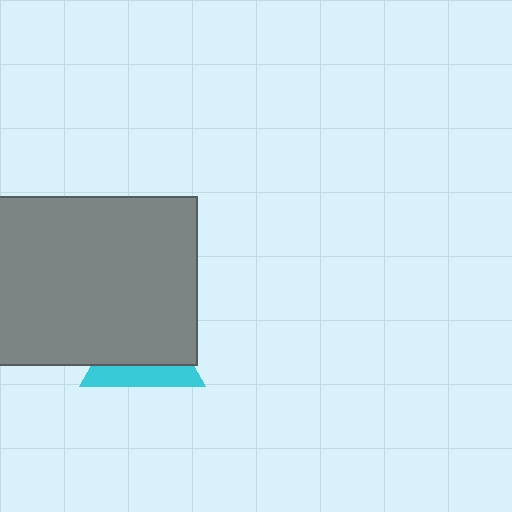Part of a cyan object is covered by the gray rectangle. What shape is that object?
It is a triangle.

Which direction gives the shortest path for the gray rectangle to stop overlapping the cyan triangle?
Moving up gives the shortest separation.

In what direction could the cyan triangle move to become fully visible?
The cyan triangle could move down. That would shift it out from behind the gray rectangle entirely.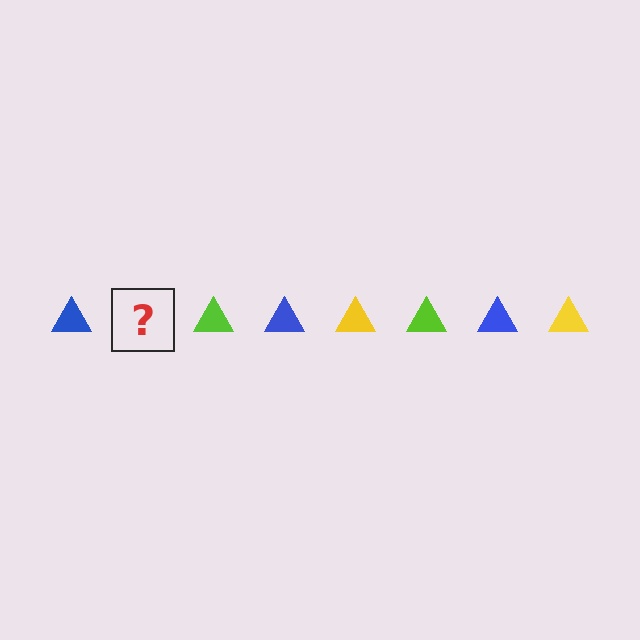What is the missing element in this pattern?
The missing element is a yellow triangle.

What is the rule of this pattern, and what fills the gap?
The rule is that the pattern cycles through blue, yellow, lime triangles. The gap should be filled with a yellow triangle.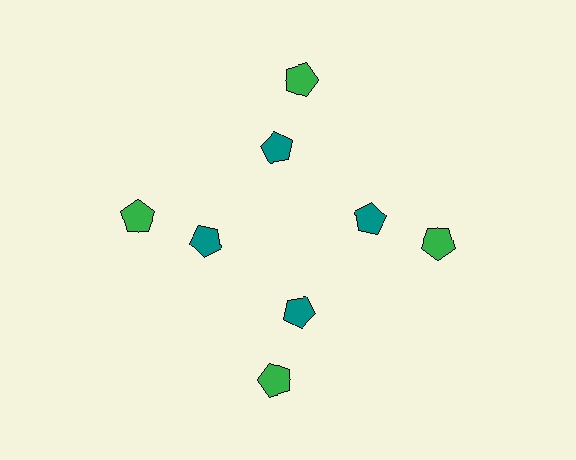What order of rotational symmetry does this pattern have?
This pattern has 4-fold rotational symmetry.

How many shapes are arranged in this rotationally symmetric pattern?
There are 8 shapes, arranged in 4 groups of 2.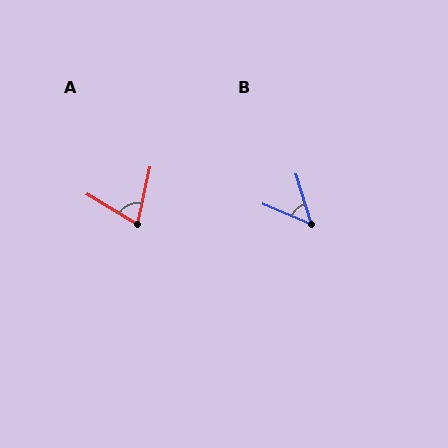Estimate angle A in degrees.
Approximately 72 degrees.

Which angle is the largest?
A, at approximately 72 degrees.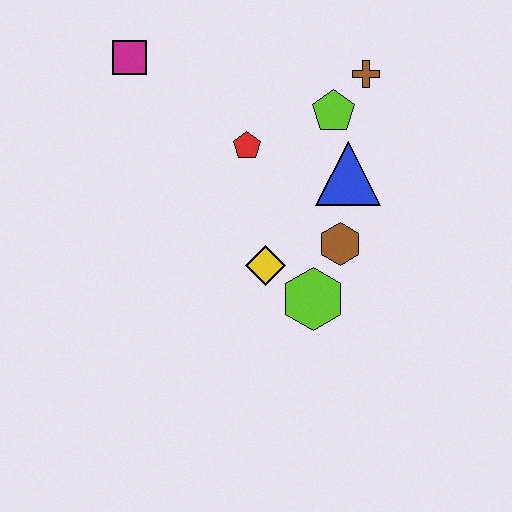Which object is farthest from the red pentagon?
The lime hexagon is farthest from the red pentagon.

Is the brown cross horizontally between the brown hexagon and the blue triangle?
No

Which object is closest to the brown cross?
The lime pentagon is closest to the brown cross.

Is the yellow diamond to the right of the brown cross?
No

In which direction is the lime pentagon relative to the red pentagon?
The lime pentagon is to the right of the red pentagon.